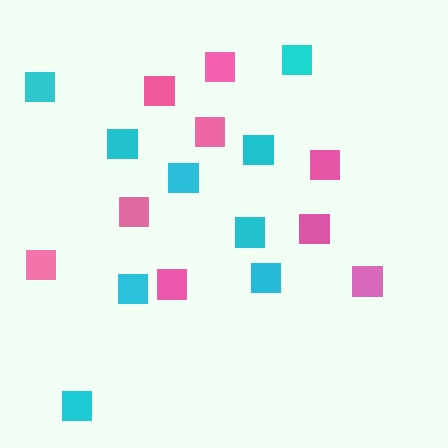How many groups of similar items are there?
There are 2 groups: one group of cyan squares (9) and one group of pink squares (9).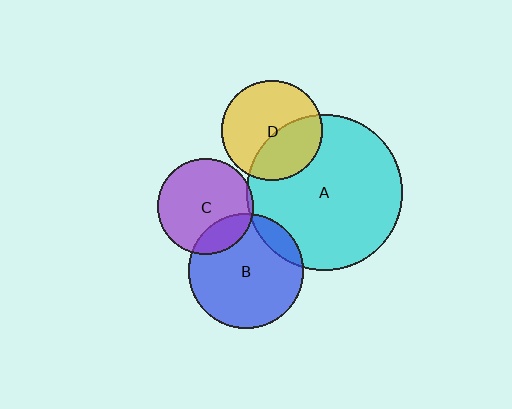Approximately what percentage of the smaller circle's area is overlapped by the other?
Approximately 5%.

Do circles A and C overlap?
Yes.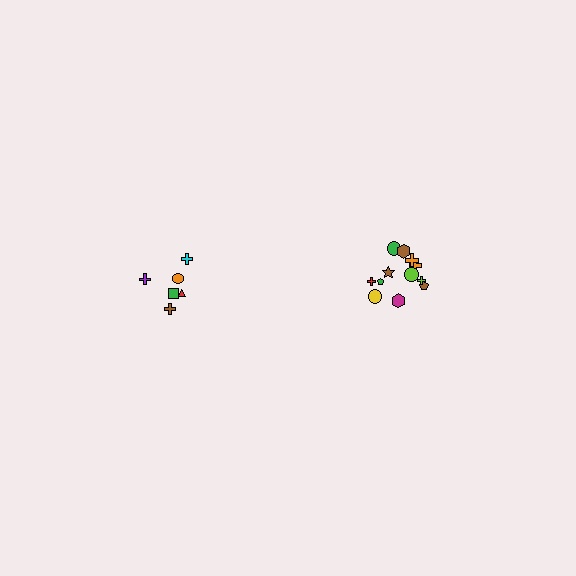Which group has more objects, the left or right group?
The right group.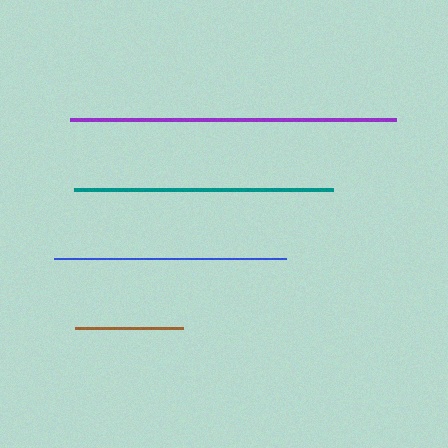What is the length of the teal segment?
The teal segment is approximately 259 pixels long.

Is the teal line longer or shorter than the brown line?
The teal line is longer than the brown line.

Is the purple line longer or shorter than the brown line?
The purple line is longer than the brown line.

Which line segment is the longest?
The purple line is the longest at approximately 326 pixels.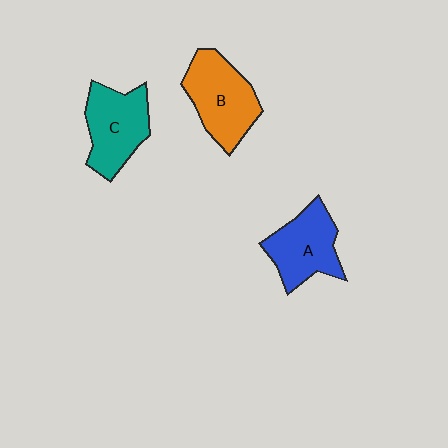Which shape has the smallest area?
Shape A (blue).